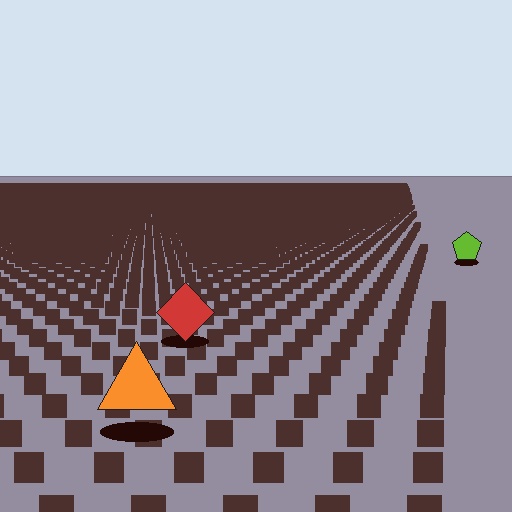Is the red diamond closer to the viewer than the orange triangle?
No. The orange triangle is closer — you can tell from the texture gradient: the ground texture is coarser near it.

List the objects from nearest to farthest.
From nearest to farthest: the orange triangle, the red diamond, the lime pentagon.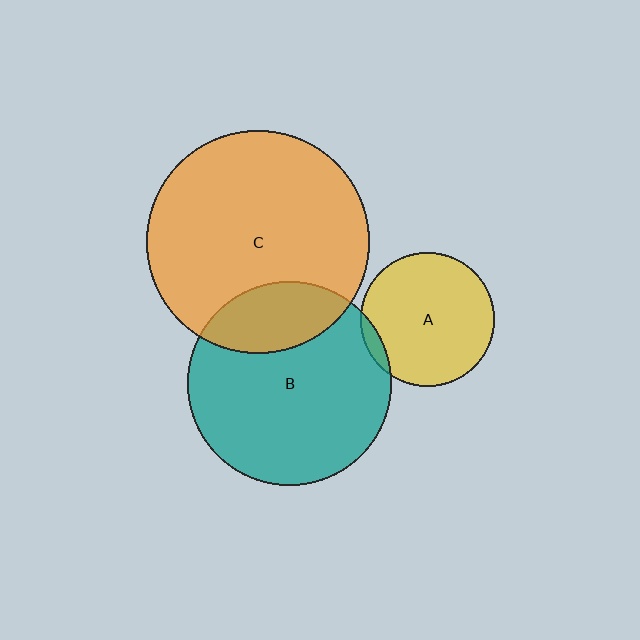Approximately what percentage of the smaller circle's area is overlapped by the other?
Approximately 20%.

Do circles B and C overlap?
Yes.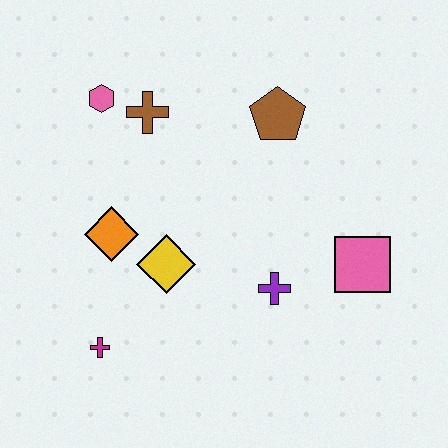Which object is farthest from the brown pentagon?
The magenta cross is farthest from the brown pentagon.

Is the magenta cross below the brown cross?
Yes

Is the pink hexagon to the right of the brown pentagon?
No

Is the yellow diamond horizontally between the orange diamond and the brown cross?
No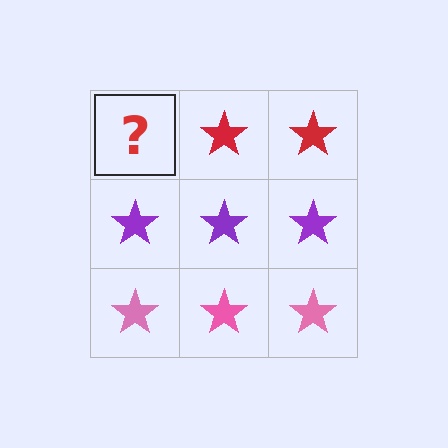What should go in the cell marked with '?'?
The missing cell should contain a red star.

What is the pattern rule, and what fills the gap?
The rule is that each row has a consistent color. The gap should be filled with a red star.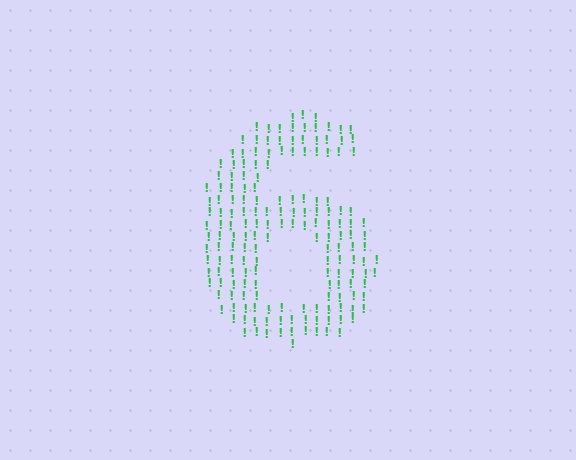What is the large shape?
The large shape is the digit 6.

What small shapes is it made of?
It is made of small exclamation marks.